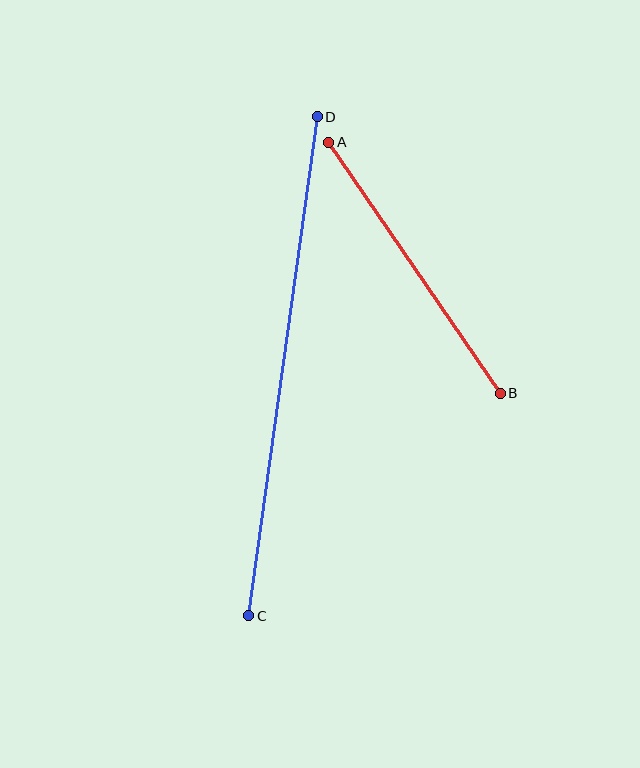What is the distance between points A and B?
The distance is approximately 304 pixels.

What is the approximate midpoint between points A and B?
The midpoint is at approximately (414, 268) pixels.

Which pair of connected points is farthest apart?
Points C and D are farthest apart.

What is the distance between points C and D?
The distance is approximately 504 pixels.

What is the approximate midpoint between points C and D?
The midpoint is at approximately (283, 366) pixels.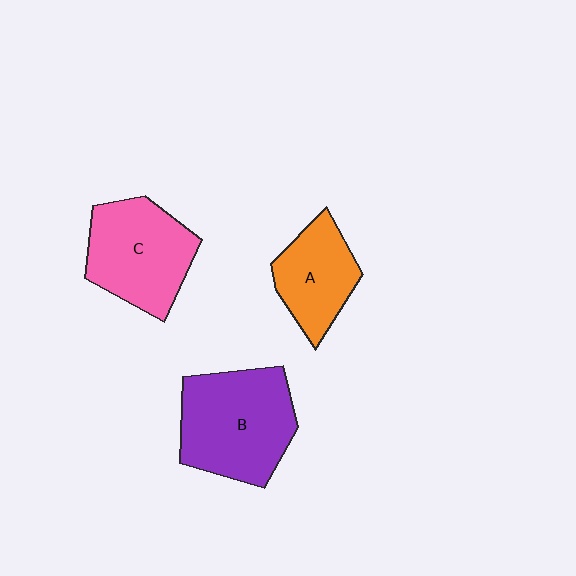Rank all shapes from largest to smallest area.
From largest to smallest: B (purple), C (pink), A (orange).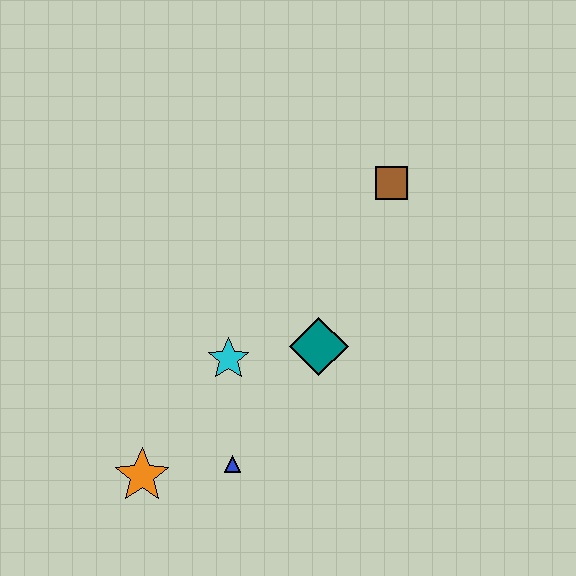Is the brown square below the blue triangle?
No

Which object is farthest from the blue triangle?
The brown square is farthest from the blue triangle.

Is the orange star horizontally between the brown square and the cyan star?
No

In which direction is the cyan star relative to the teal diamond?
The cyan star is to the left of the teal diamond.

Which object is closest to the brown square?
The teal diamond is closest to the brown square.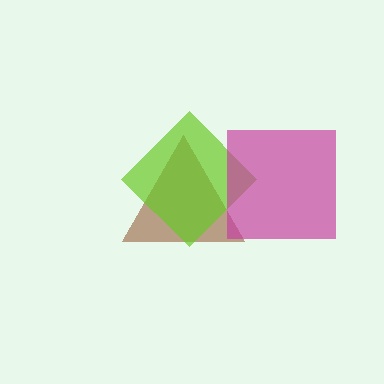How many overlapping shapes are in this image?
There are 3 overlapping shapes in the image.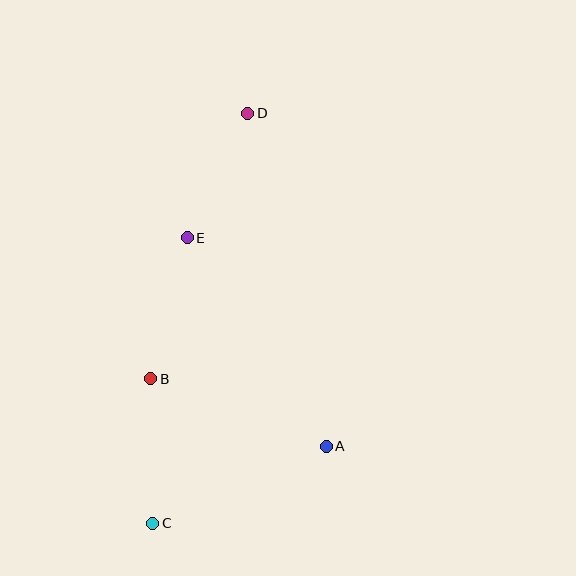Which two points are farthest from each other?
Points C and D are farthest from each other.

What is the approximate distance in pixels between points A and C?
The distance between A and C is approximately 190 pixels.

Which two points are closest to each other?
Points D and E are closest to each other.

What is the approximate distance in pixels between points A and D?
The distance between A and D is approximately 342 pixels.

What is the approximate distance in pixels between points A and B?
The distance between A and B is approximately 188 pixels.